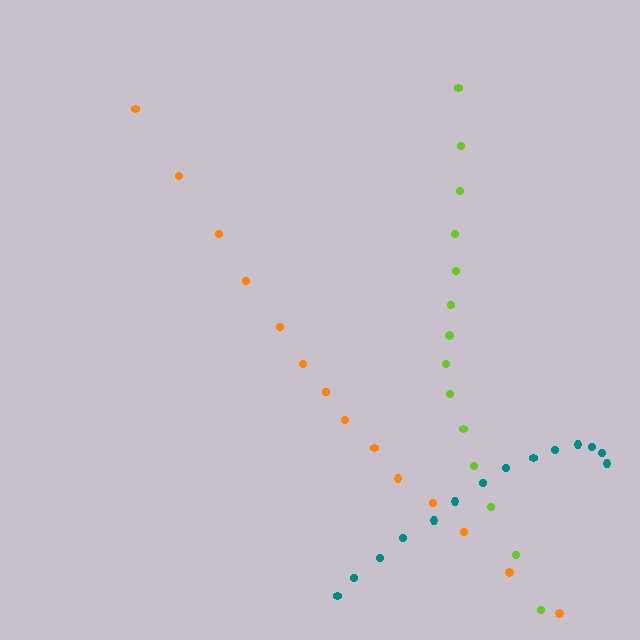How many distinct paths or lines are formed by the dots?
There are 3 distinct paths.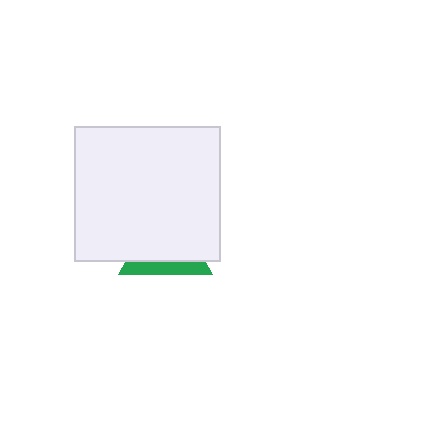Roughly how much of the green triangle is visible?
A small part of it is visible (roughly 31%).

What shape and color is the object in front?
The object in front is a white rectangle.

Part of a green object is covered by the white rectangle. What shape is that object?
It is a triangle.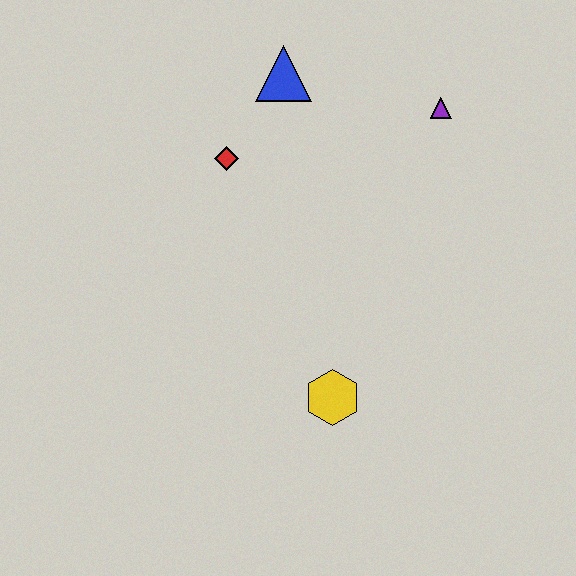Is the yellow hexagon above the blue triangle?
No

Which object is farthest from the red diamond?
The yellow hexagon is farthest from the red diamond.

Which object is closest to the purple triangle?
The blue triangle is closest to the purple triangle.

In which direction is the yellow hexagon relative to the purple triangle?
The yellow hexagon is below the purple triangle.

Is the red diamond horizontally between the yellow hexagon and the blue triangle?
No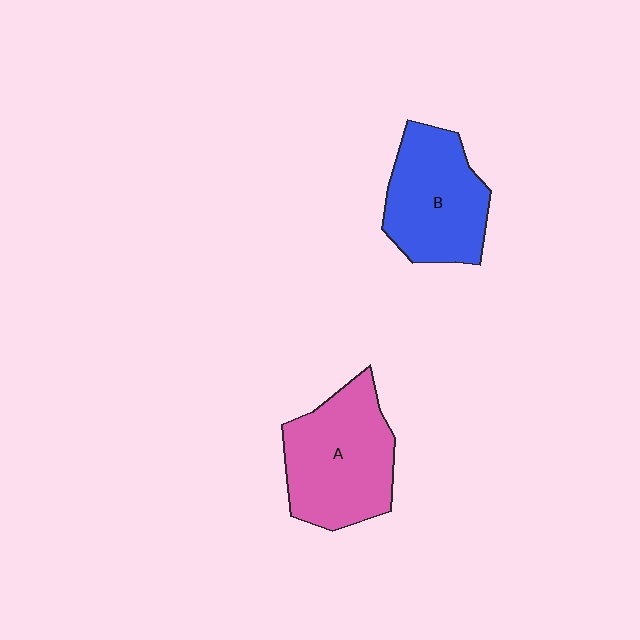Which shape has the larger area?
Shape A (pink).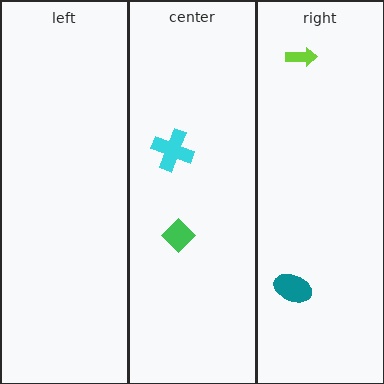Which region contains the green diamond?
The center region.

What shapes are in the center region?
The green diamond, the cyan cross.